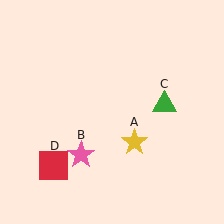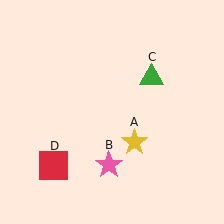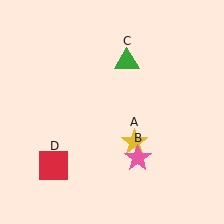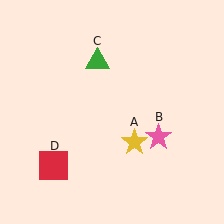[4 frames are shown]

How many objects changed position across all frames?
2 objects changed position: pink star (object B), green triangle (object C).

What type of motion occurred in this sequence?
The pink star (object B), green triangle (object C) rotated counterclockwise around the center of the scene.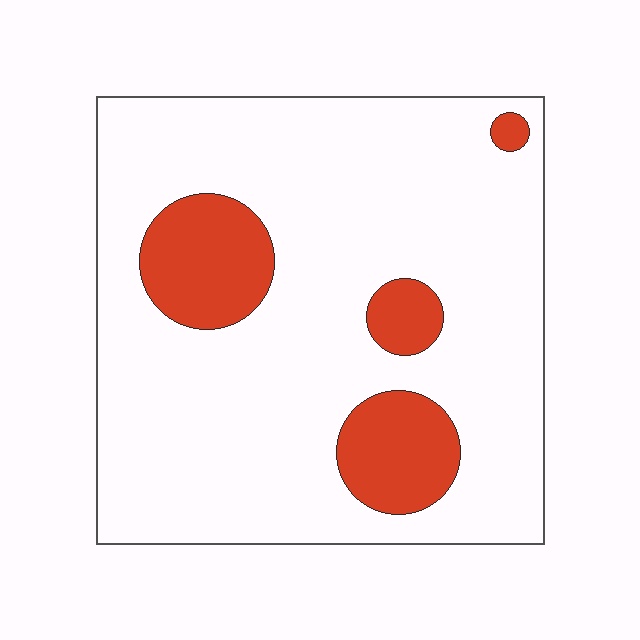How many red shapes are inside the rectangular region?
4.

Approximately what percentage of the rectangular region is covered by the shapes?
Approximately 15%.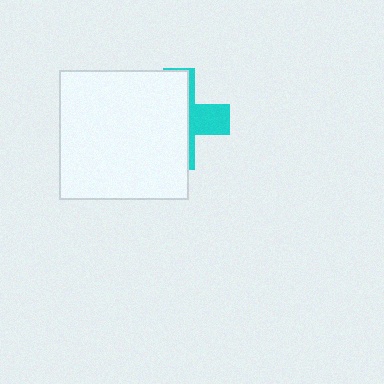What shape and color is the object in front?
The object in front is a white square.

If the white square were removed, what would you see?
You would see the complete cyan cross.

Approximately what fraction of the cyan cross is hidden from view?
Roughly 68% of the cyan cross is hidden behind the white square.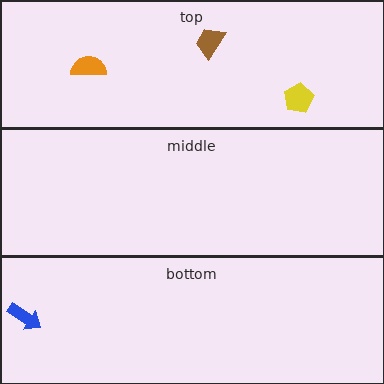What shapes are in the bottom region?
The blue arrow.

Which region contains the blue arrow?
The bottom region.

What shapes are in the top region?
The orange semicircle, the yellow pentagon, the brown trapezoid.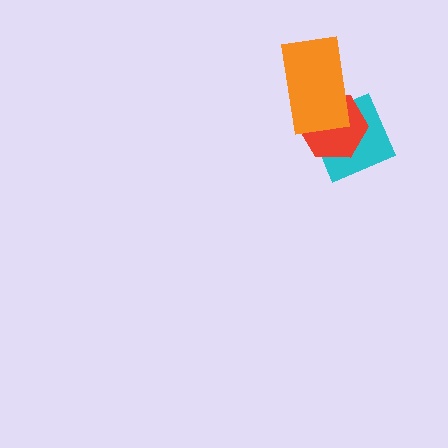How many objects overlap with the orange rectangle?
2 objects overlap with the orange rectangle.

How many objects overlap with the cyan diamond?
2 objects overlap with the cyan diamond.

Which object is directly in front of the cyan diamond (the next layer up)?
The red hexagon is directly in front of the cyan diamond.